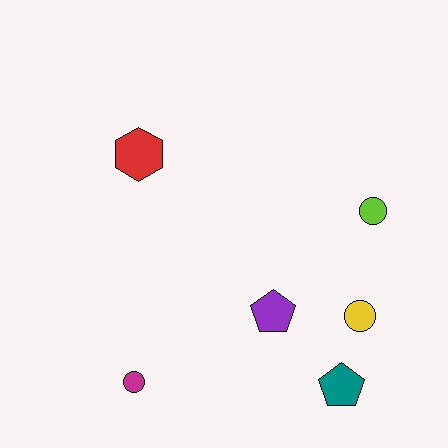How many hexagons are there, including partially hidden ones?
There is 1 hexagon.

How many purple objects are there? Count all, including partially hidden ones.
There is 1 purple object.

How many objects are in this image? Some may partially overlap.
There are 6 objects.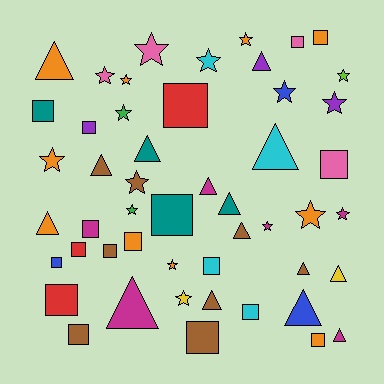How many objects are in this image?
There are 50 objects.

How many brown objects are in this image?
There are 8 brown objects.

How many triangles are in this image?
There are 15 triangles.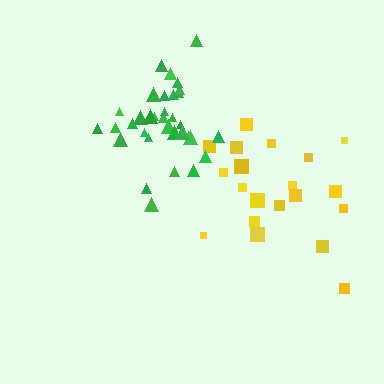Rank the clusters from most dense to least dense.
green, yellow.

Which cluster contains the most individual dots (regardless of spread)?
Green (34).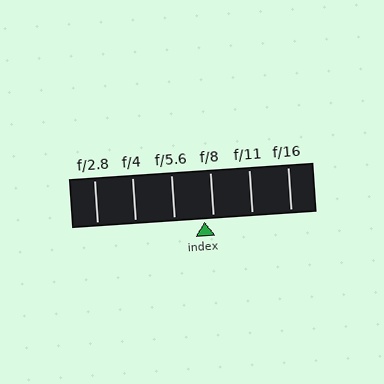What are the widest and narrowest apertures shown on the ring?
The widest aperture shown is f/2.8 and the narrowest is f/16.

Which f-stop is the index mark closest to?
The index mark is closest to f/8.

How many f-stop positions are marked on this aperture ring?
There are 6 f-stop positions marked.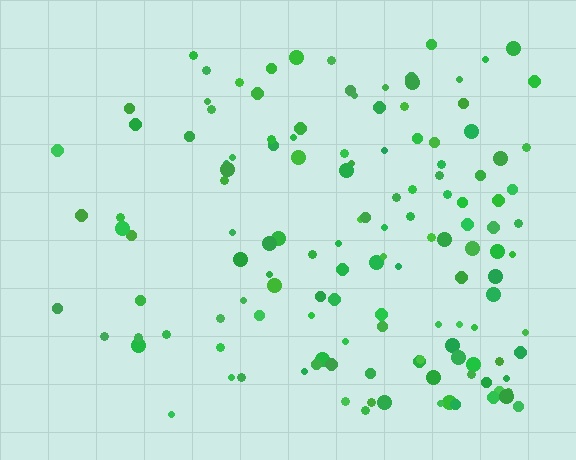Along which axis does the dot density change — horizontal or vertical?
Horizontal.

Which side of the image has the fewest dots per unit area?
The left.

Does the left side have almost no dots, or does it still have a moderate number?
Still a moderate number, just noticeably fewer than the right.